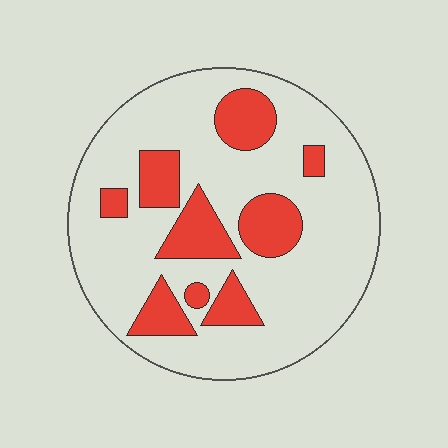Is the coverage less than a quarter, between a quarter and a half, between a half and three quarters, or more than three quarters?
Less than a quarter.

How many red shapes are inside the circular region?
9.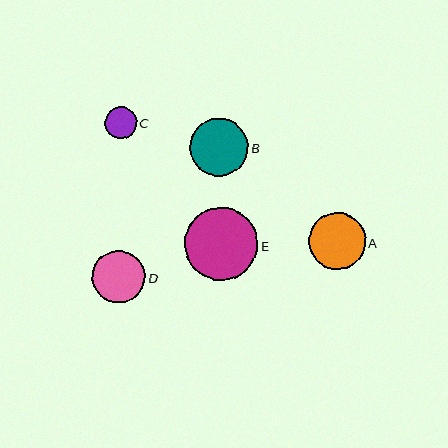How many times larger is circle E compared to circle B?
Circle E is approximately 1.3 times the size of circle B.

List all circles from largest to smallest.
From largest to smallest: E, B, A, D, C.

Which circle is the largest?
Circle E is the largest with a size of approximately 73 pixels.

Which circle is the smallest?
Circle C is the smallest with a size of approximately 32 pixels.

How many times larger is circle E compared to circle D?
Circle E is approximately 1.4 times the size of circle D.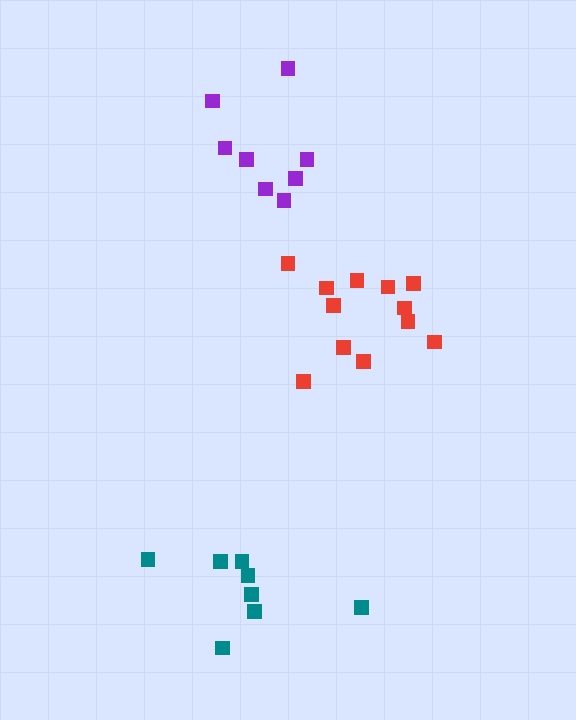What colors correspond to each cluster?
The clusters are colored: purple, teal, red.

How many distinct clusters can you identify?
There are 3 distinct clusters.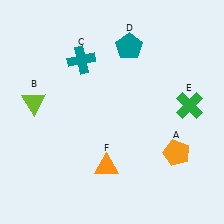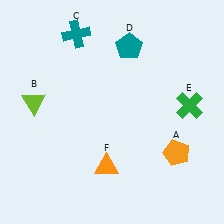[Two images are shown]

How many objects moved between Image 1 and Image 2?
1 object moved between the two images.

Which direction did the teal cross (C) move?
The teal cross (C) moved up.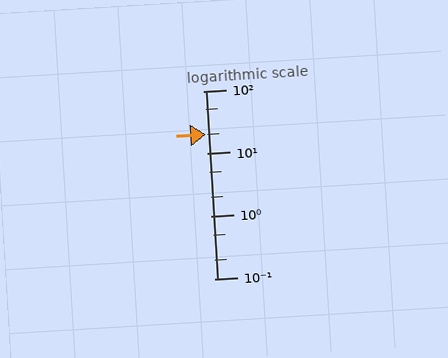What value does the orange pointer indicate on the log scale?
The pointer indicates approximately 20.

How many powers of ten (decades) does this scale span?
The scale spans 3 decades, from 0.1 to 100.